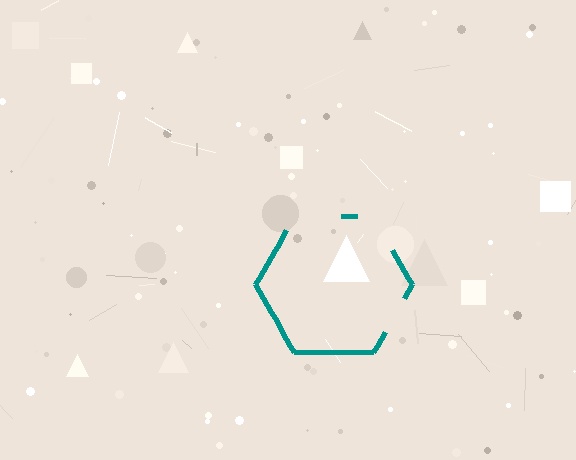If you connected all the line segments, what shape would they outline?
They would outline a hexagon.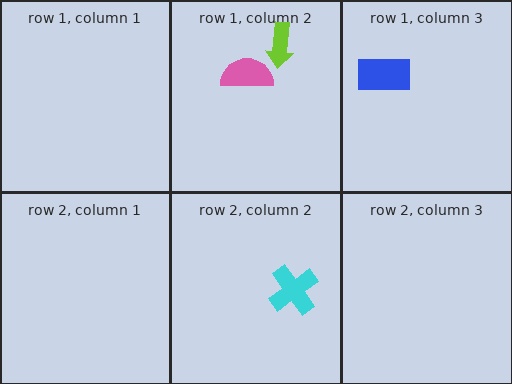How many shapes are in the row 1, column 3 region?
1.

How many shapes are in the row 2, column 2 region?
1.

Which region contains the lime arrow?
The row 1, column 2 region.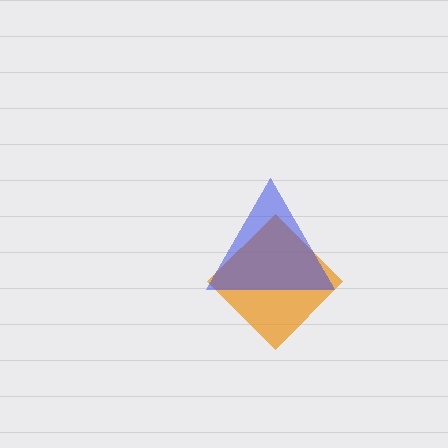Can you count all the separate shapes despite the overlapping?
Yes, there are 2 separate shapes.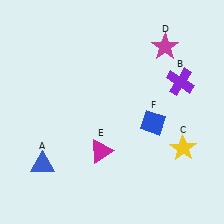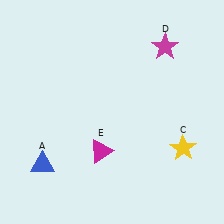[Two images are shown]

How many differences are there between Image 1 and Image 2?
There are 2 differences between the two images.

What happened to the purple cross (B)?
The purple cross (B) was removed in Image 2. It was in the top-right area of Image 1.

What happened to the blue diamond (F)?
The blue diamond (F) was removed in Image 2. It was in the bottom-right area of Image 1.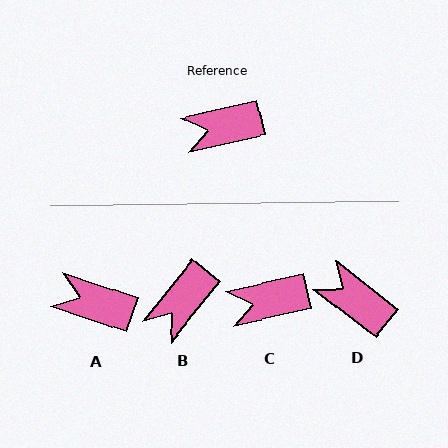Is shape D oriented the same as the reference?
No, it is off by about 51 degrees.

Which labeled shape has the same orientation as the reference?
C.